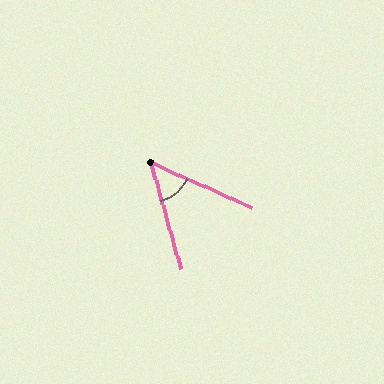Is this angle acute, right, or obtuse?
It is acute.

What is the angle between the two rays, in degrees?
Approximately 50 degrees.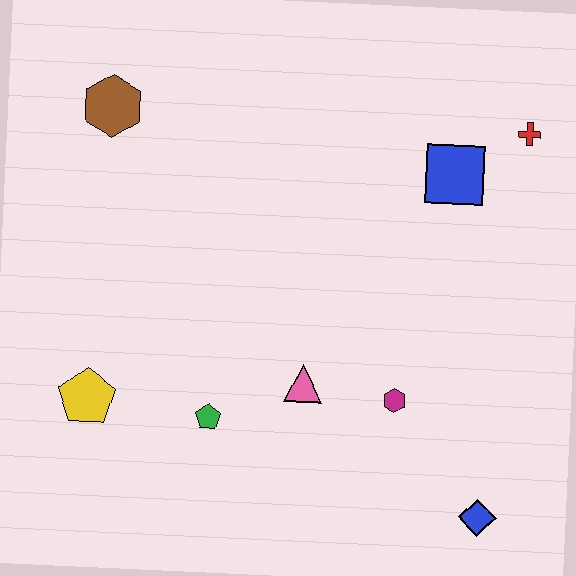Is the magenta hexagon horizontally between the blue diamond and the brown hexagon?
Yes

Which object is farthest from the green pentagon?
The red cross is farthest from the green pentagon.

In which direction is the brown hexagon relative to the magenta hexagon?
The brown hexagon is to the left of the magenta hexagon.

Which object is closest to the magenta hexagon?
The pink triangle is closest to the magenta hexagon.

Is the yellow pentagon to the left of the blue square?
Yes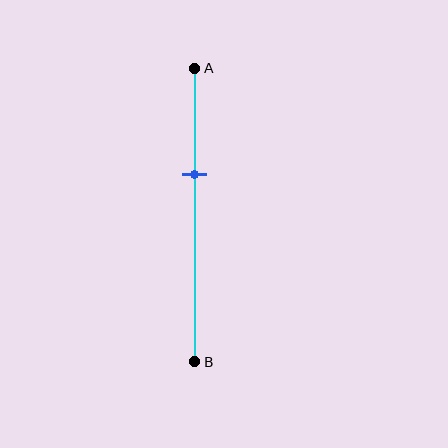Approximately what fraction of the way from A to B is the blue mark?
The blue mark is approximately 35% of the way from A to B.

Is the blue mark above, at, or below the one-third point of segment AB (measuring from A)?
The blue mark is approximately at the one-third point of segment AB.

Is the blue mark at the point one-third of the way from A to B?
Yes, the mark is approximately at the one-third point.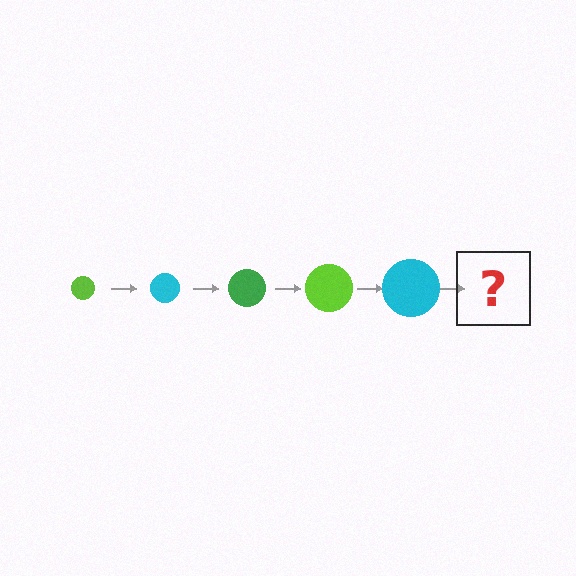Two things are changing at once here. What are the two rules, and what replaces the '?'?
The two rules are that the circle grows larger each step and the color cycles through lime, cyan, and green. The '?' should be a green circle, larger than the previous one.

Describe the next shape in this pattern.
It should be a green circle, larger than the previous one.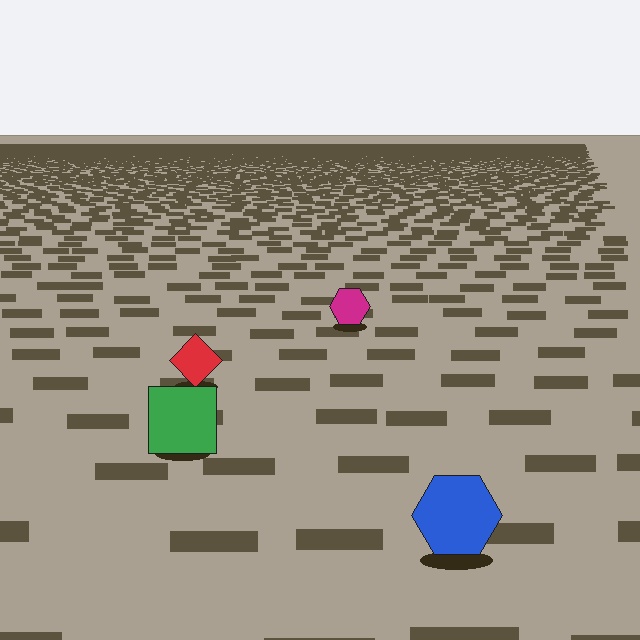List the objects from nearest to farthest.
From nearest to farthest: the blue hexagon, the green square, the red diamond, the magenta hexagon.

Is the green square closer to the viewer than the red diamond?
Yes. The green square is closer — you can tell from the texture gradient: the ground texture is coarser near it.